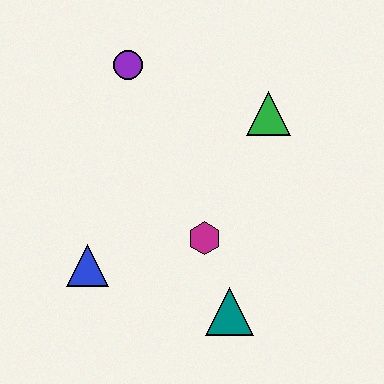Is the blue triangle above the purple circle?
No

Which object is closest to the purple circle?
The green triangle is closest to the purple circle.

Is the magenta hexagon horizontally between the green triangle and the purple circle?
Yes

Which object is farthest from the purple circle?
The teal triangle is farthest from the purple circle.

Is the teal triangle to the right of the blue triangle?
Yes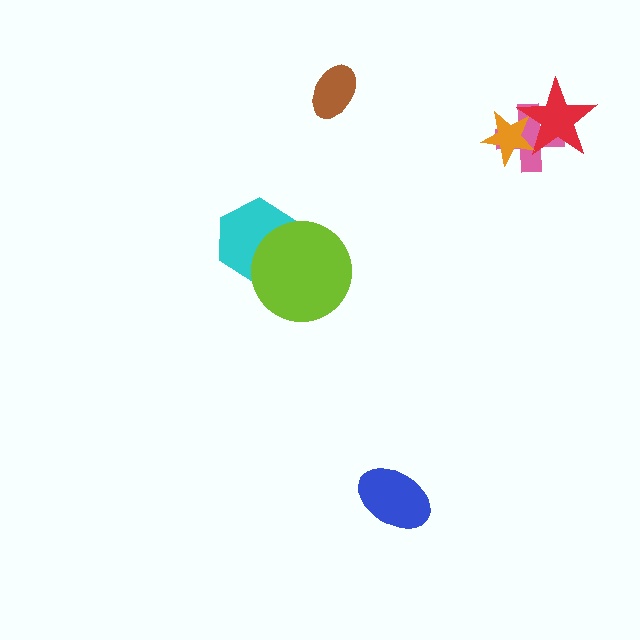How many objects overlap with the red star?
2 objects overlap with the red star.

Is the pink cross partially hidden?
Yes, it is partially covered by another shape.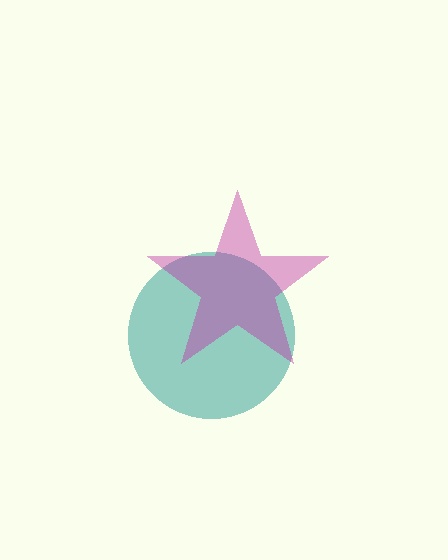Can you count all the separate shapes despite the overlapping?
Yes, there are 2 separate shapes.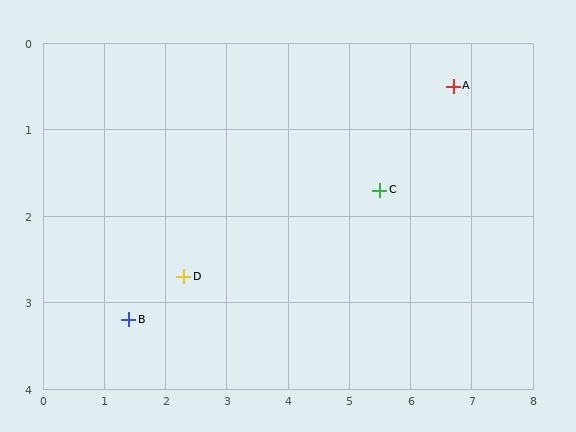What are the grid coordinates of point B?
Point B is at approximately (1.4, 3.2).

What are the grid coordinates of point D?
Point D is at approximately (2.3, 2.7).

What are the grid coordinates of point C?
Point C is at approximately (5.5, 1.7).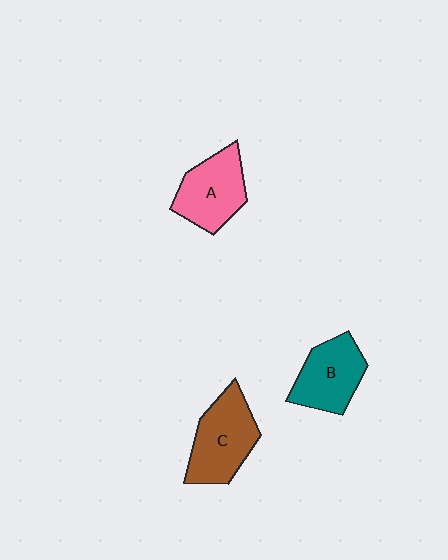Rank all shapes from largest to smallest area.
From largest to smallest: C (brown), A (pink), B (teal).